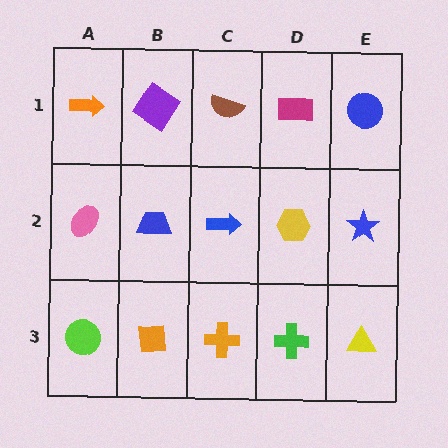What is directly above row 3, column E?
A blue star.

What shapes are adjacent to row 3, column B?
A blue trapezoid (row 2, column B), a lime circle (row 3, column A), an orange cross (row 3, column C).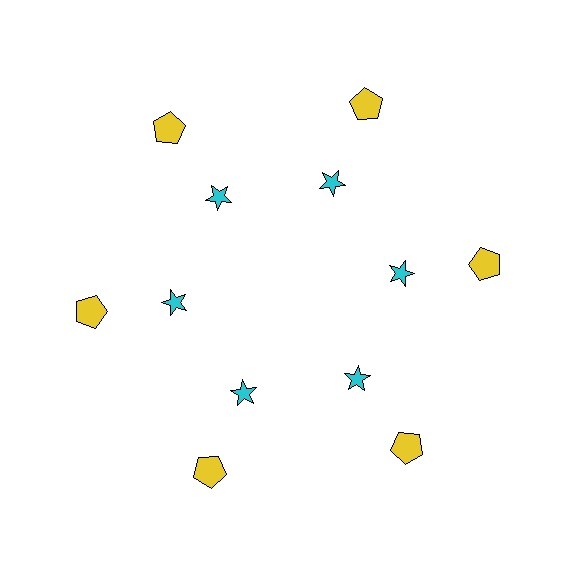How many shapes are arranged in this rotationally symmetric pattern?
There are 12 shapes, arranged in 6 groups of 2.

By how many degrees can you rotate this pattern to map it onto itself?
The pattern maps onto itself every 60 degrees of rotation.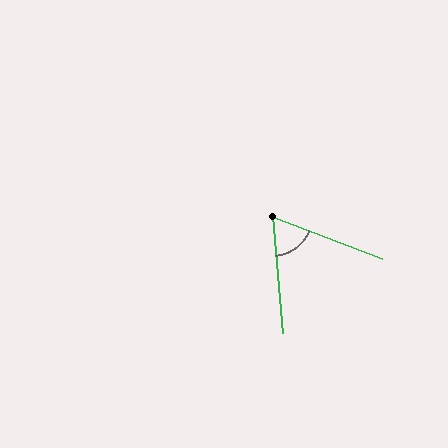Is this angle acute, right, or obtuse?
It is acute.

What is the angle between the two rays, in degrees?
Approximately 64 degrees.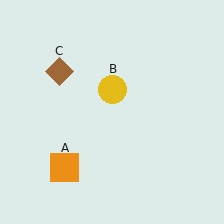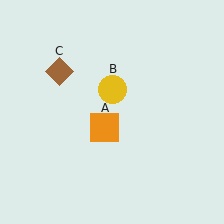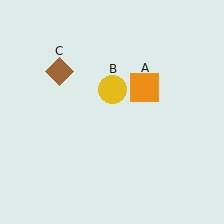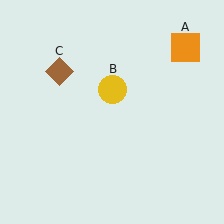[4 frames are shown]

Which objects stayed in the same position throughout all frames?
Yellow circle (object B) and brown diamond (object C) remained stationary.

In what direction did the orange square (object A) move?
The orange square (object A) moved up and to the right.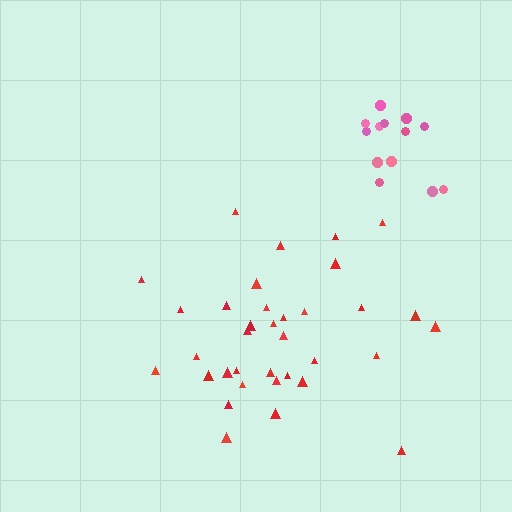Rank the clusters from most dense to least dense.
red, pink.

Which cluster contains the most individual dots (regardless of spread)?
Red (35).